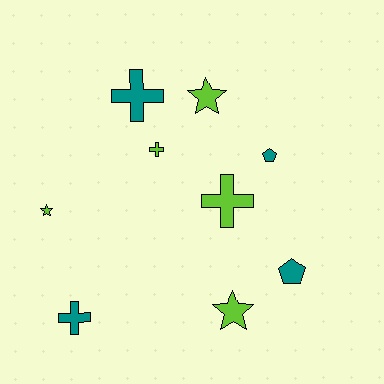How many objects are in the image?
There are 9 objects.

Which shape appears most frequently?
Cross, with 4 objects.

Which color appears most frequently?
Lime, with 5 objects.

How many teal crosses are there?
There are 2 teal crosses.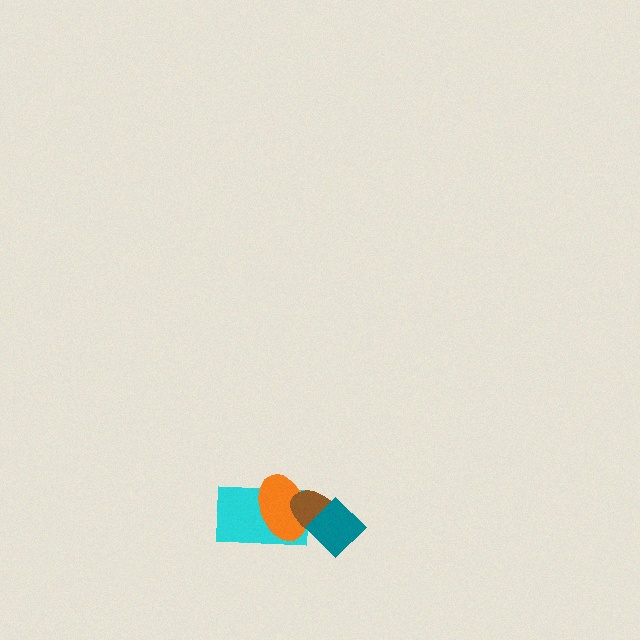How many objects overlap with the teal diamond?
2 objects overlap with the teal diamond.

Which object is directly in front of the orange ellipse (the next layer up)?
The brown ellipse is directly in front of the orange ellipse.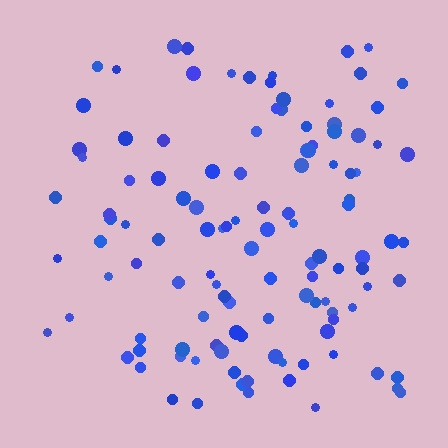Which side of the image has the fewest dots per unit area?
The left.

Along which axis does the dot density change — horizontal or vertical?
Horizontal.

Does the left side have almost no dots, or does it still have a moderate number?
Still a moderate number, just noticeably fewer than the right.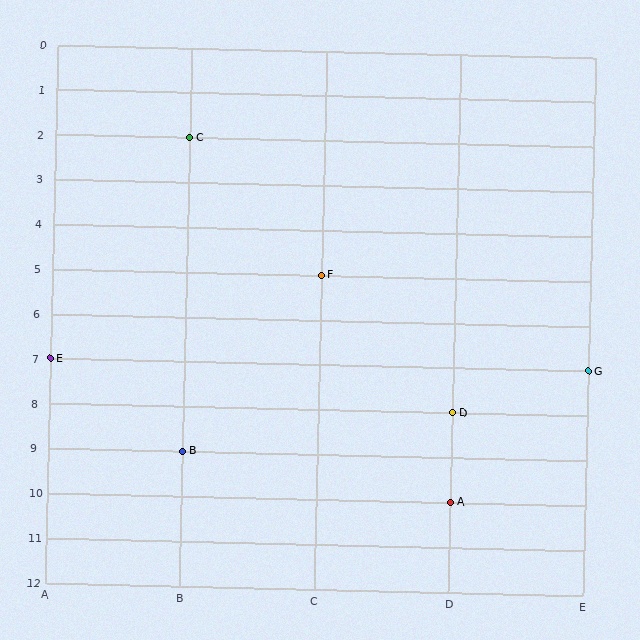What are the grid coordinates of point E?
Point E is at grid coordinates (A, 7).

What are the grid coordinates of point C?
Point C is at grid coordinates (B, 2).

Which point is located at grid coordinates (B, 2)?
Point C is at (B, 2).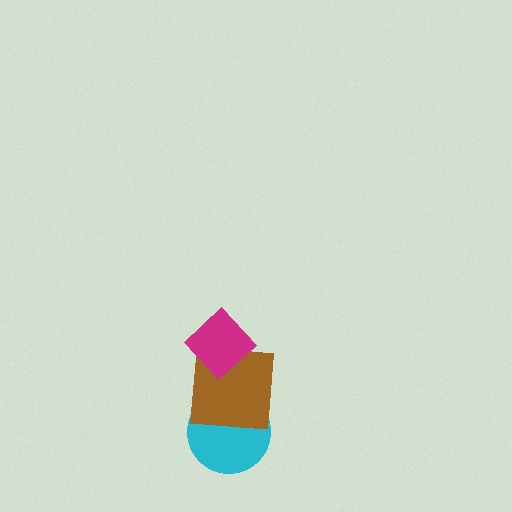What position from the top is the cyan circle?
The cyan circle is 3rd from the top.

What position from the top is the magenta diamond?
The magenta diamond is 1st from the top.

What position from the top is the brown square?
The brown square is 2nd from the top.